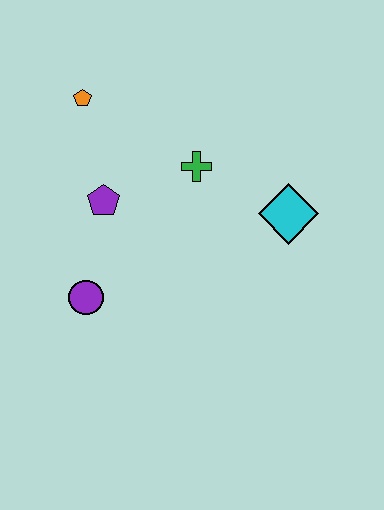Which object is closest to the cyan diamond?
The green cross is closest to the cyan diamond.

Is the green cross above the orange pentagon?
No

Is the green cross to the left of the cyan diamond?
Yes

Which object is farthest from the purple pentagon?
The cyan diamond is farthest from the purple pentagon.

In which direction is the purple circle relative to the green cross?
The purple circle is below the green cross.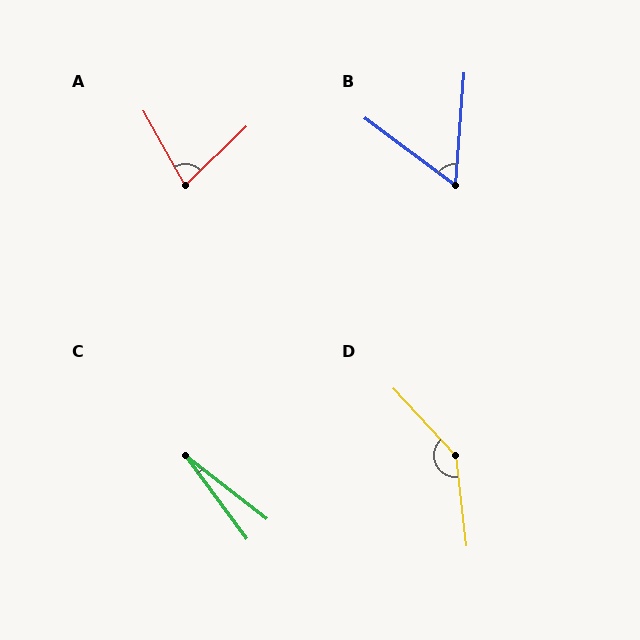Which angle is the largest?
D, at approximately 144 degrees.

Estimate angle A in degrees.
Approximately 75 degrees.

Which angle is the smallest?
C, at approximately 15 degrees.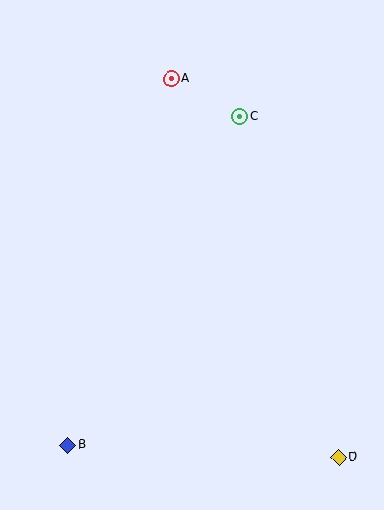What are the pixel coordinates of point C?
Point C is at (240, 116).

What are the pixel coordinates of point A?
Point A is at (171, 79).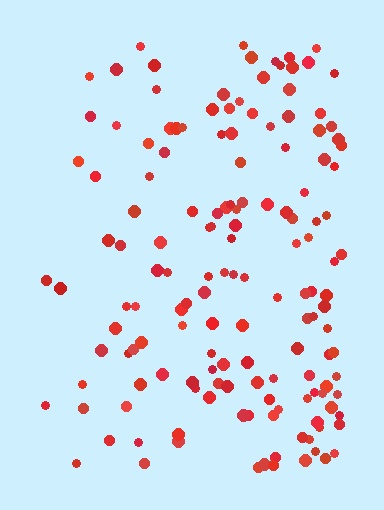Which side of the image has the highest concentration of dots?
The right.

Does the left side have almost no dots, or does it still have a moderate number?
Still a moderate number, just noticeably fewer than the right.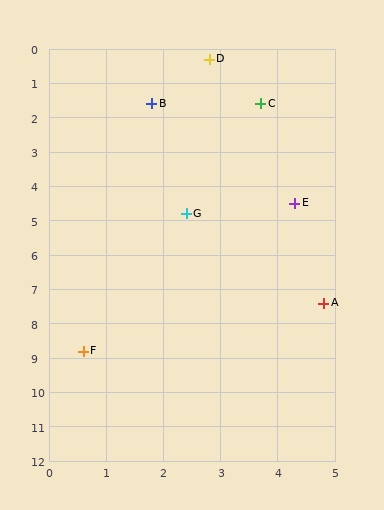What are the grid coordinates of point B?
Point B is at approximately (1.8, 1.6).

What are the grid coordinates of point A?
Point A is at approximately (4.8, 7.4).